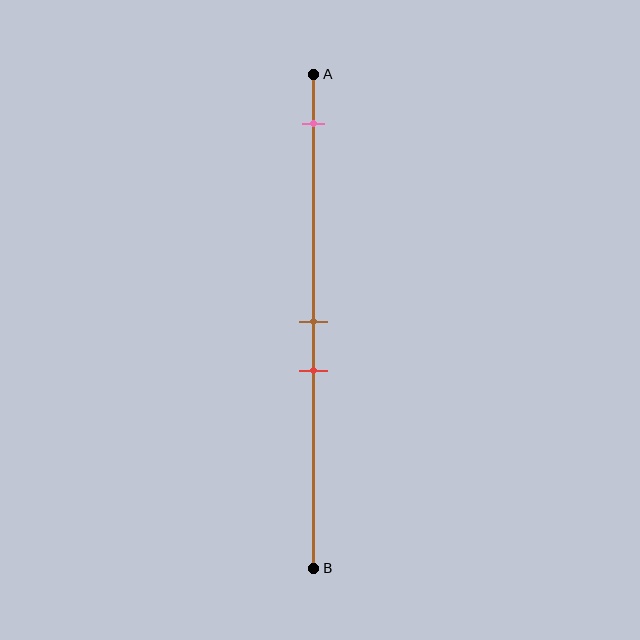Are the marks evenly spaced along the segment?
No, the marks are not evenly spaced.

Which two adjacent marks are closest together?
The brown and red marks are the closest adjacent pair.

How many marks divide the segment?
There are 3 marks dividing the segment.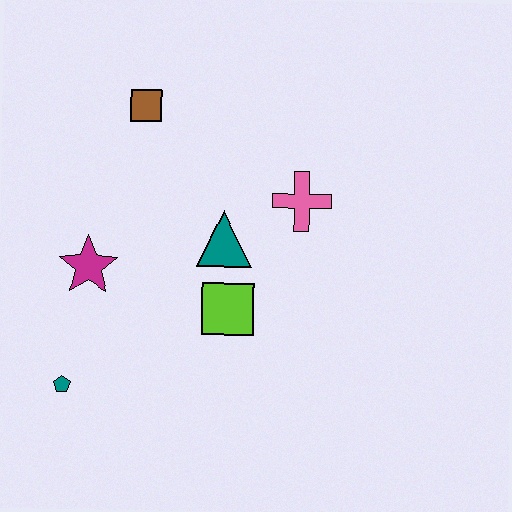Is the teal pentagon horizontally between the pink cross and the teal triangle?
No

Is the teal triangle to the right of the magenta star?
Yes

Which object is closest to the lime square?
The teal triangle is closest to the lime square.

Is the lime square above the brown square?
No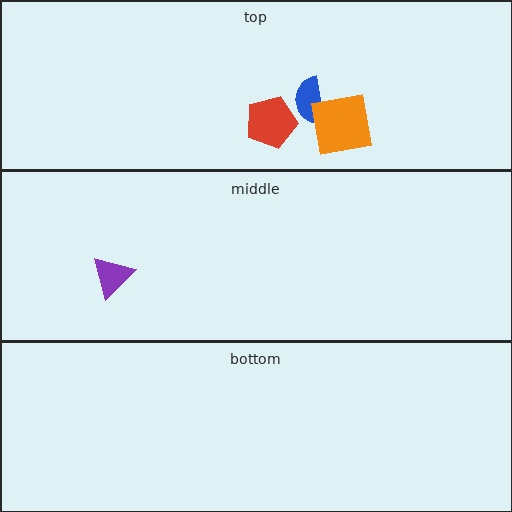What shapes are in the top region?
The blue semicircle, the red pentagon, the orange square.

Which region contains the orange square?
The top region.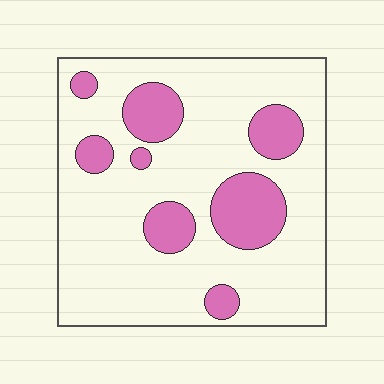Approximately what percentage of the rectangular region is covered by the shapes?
Approximately 20%.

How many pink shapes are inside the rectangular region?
8.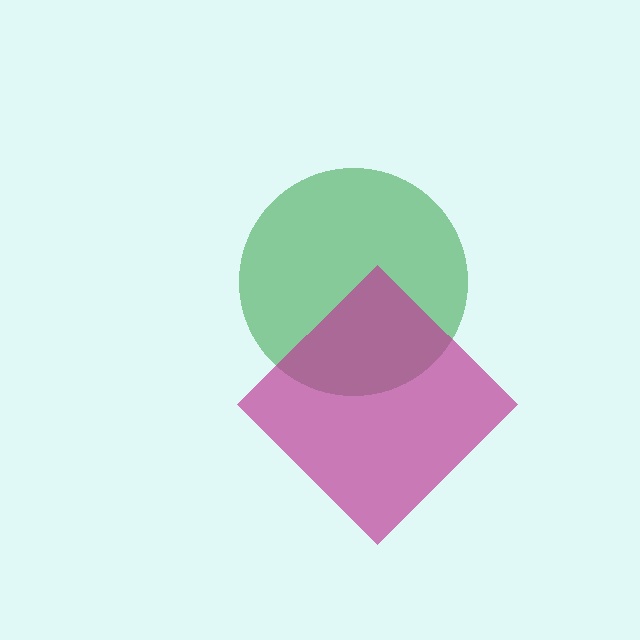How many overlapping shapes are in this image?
There are 2 overlapping shapes in the image.